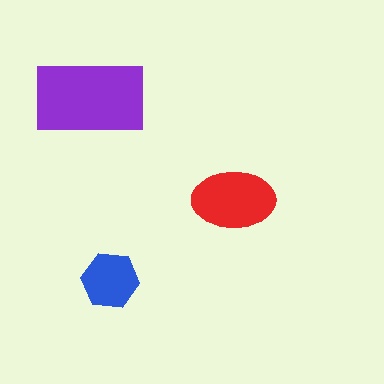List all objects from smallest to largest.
The blue hexagon, the red ellipse, the purple rectangle.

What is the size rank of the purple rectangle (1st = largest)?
1st.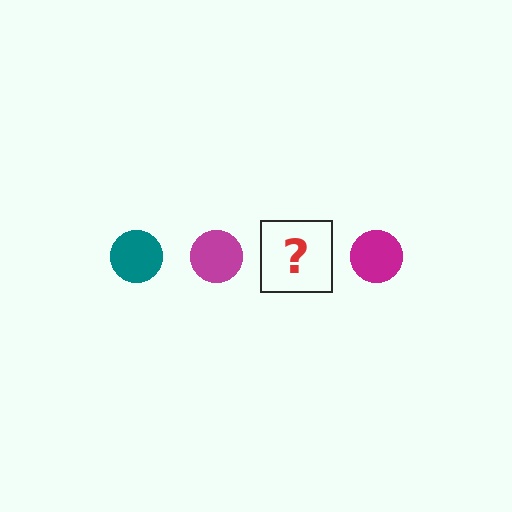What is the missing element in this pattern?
The missing element is a teal circle.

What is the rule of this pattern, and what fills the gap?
The rule is that the pattern cycles through teal, magenta circles. The gap should be filled with a teal circle.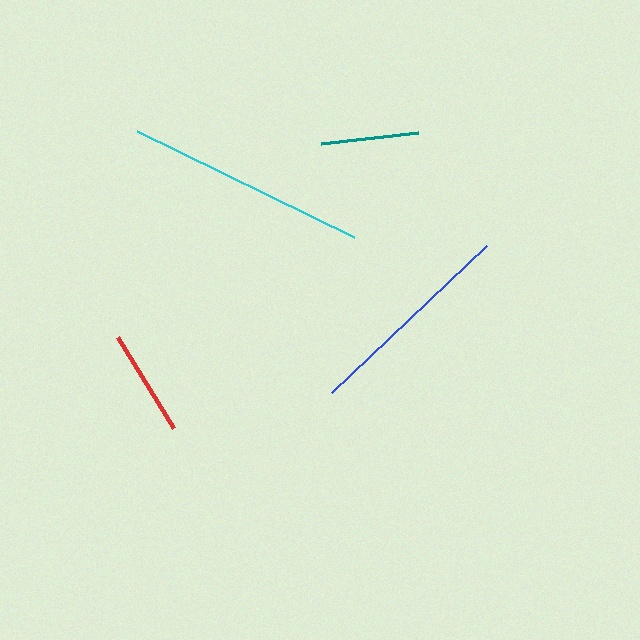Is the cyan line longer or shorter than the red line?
The cyan line is longer than the red line.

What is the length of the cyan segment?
The cyan segment is approximately 242 pixels long.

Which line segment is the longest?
The cyan line is the longest at approximately 242 pixels.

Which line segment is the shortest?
The teal line is the shortest at approximately 98 pixels.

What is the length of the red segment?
The red segment is approximately 107 pixels long.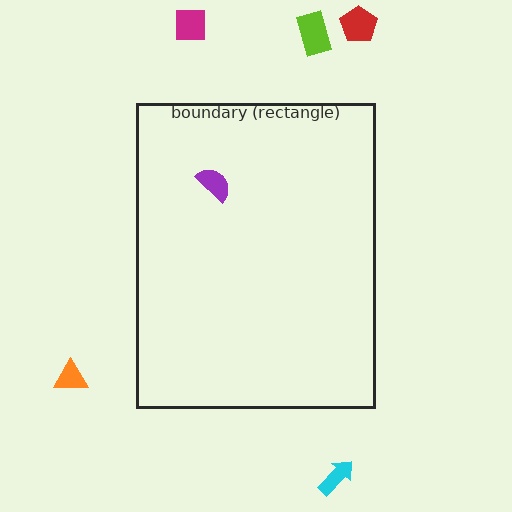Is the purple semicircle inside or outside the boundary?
Inside.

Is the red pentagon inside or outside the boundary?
Outside.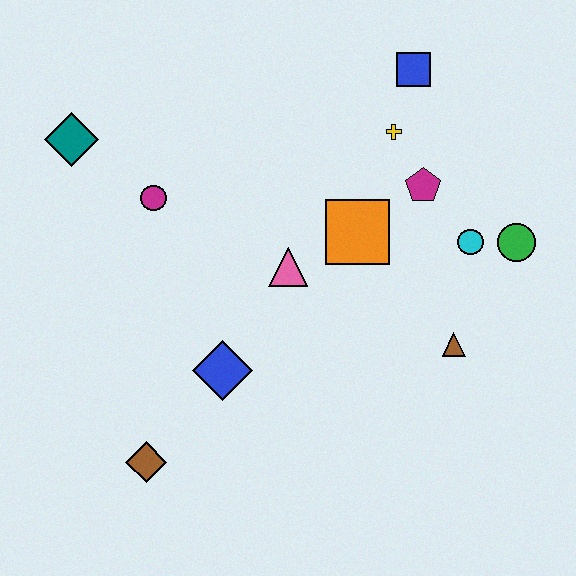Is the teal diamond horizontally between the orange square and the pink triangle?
No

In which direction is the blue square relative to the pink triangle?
The blue square is above the pink triangle.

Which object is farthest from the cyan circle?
The teal diamond is farthest from the cyan circle.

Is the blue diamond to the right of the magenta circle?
Yes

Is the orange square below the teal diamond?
Yes